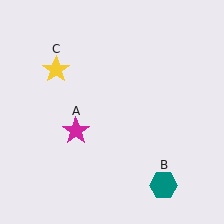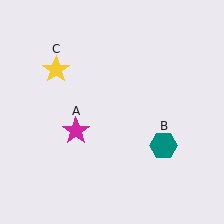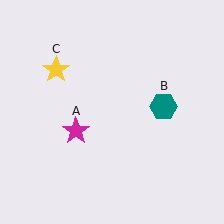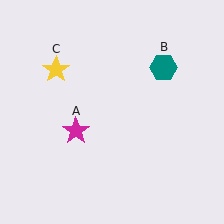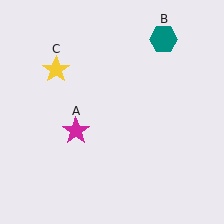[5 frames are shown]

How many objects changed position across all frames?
1 object changed position: teal hexagon (object B).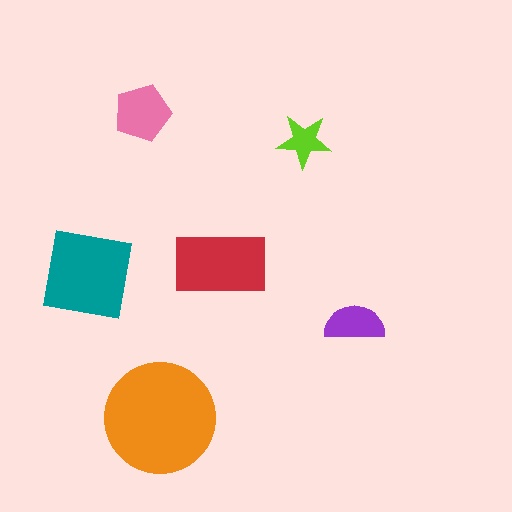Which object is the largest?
The orange circle.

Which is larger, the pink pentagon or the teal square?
The teal square.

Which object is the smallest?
The lime star.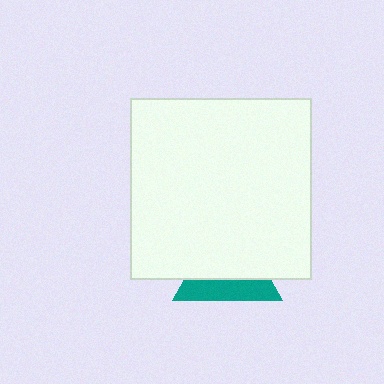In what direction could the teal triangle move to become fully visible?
The teal triangle could move down. That would shift it out from behind the white square entirely.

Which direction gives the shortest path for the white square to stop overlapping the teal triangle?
Moving up gives the shortest separation.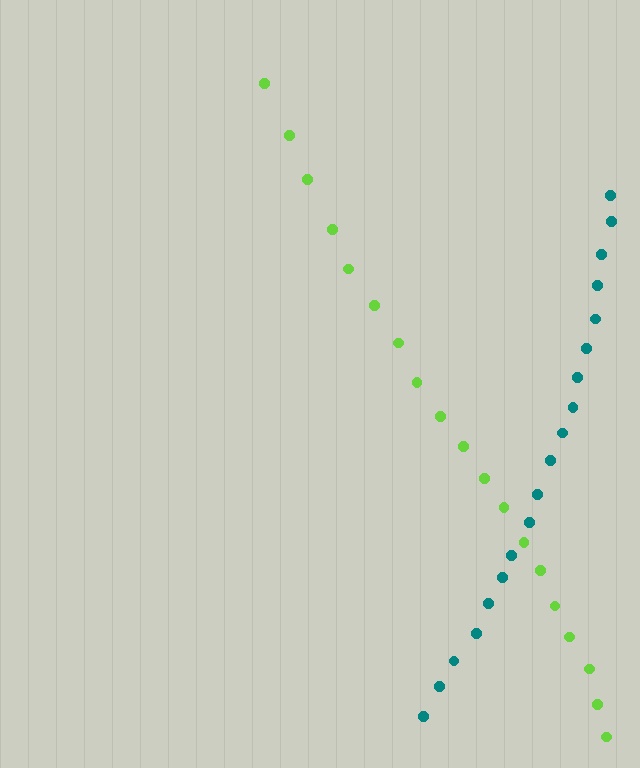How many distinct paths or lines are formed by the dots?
There are 2 distinct paths.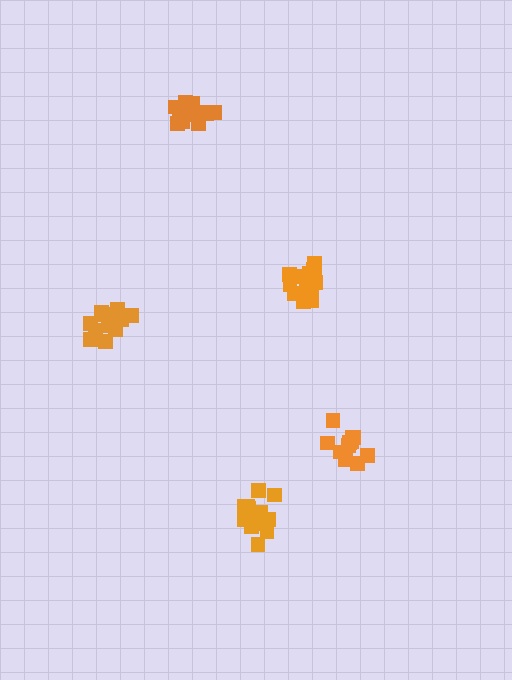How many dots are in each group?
Group 1: 15 dots, Group 2: 11 dots, Group 3: 17 dots, Group 4: 16 dots, Group 5: 17 dots (76 total).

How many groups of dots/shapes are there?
There are 5 groups.